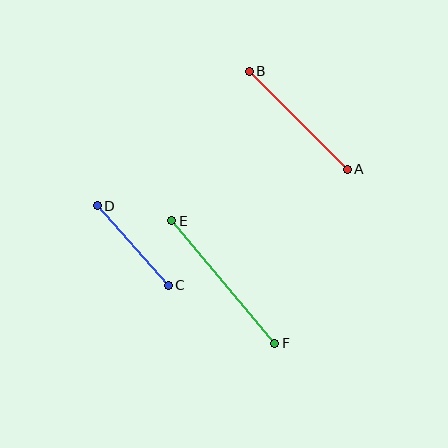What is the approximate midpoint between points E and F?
The midpoint is at approximately (223, 282) pixels.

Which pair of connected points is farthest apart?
Points E and F are farthest apart.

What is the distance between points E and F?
The distance is approximately 160 pixels.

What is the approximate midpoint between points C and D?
The midpoint is at approximately (133, 245) pixels.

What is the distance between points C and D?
The distance is approximately 107 pixels.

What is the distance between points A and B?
The distance is approximately 139 pixels.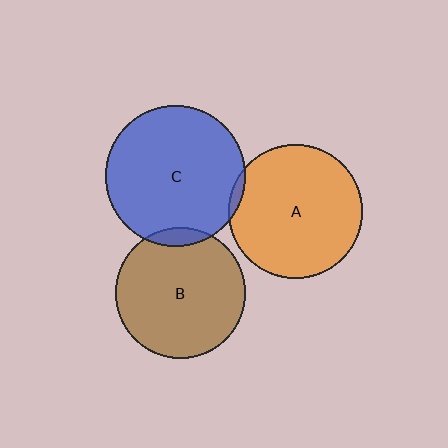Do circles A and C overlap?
Yes.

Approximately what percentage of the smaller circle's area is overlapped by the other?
Approximately 5%.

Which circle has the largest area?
Circle C (blue).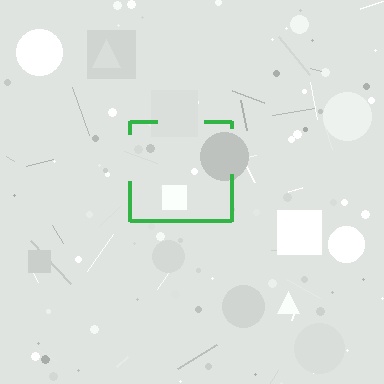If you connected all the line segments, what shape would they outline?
They would outline a square.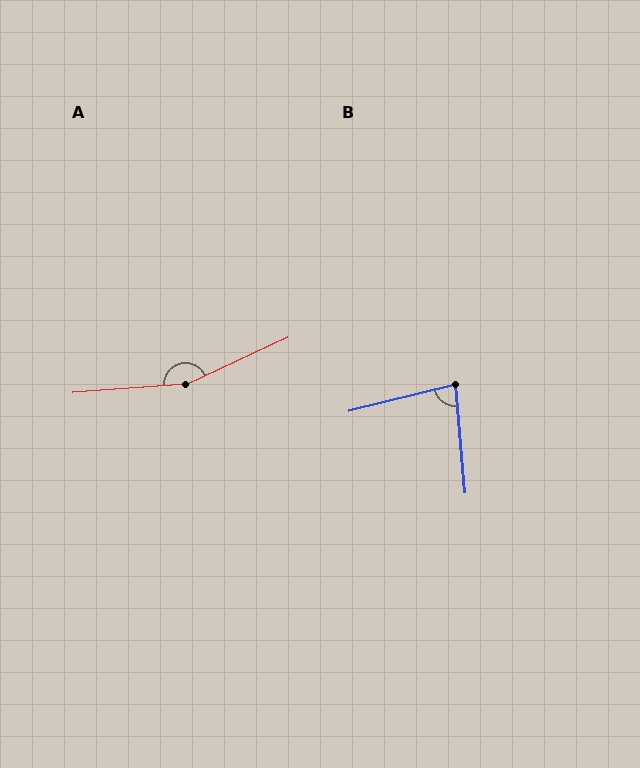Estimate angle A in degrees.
Approximately 160 degrees.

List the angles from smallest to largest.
B (81°), A (160°).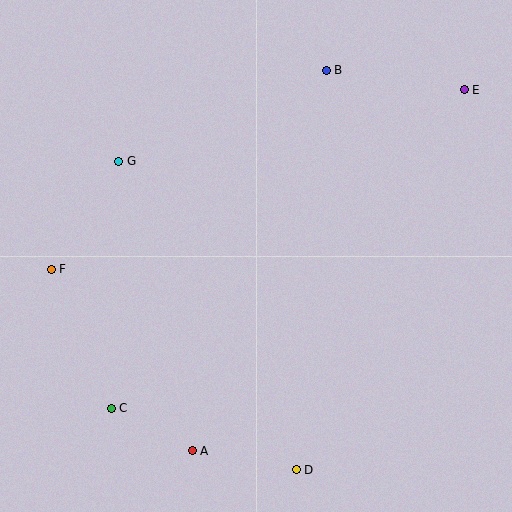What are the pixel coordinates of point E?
Point E is at (464, 90).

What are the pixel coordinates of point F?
Point F is at (51, 269).